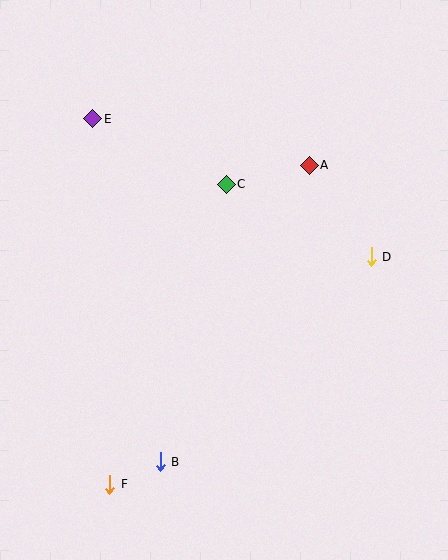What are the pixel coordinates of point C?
Point C is at (226, 185).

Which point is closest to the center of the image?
Point C at (226, 185) is closest to the center.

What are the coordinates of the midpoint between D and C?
The midpoint between D and C is at (299, 221).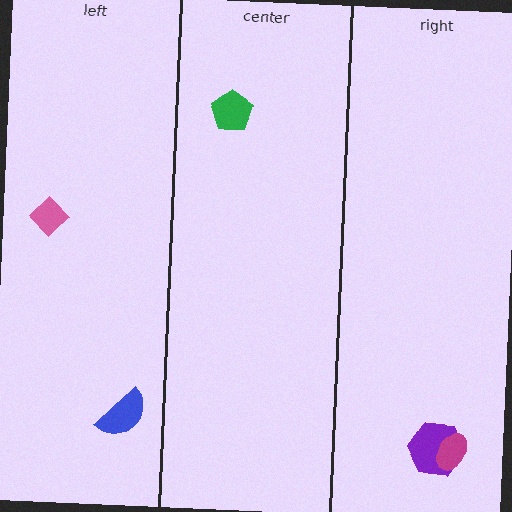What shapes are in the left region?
The pink diamond, the blue semicircle.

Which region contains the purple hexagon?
The right region.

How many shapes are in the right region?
2.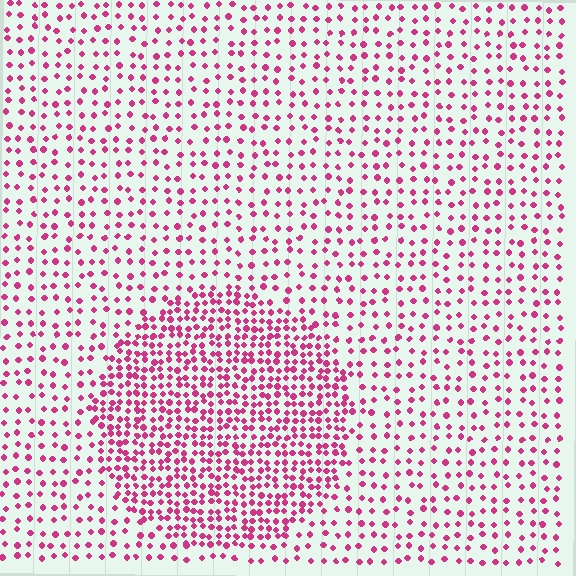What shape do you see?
I see a circle.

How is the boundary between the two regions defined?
The boundary is defined by a change in element density (approximately 2.2x ratio). All elements are the same color, size, and shape.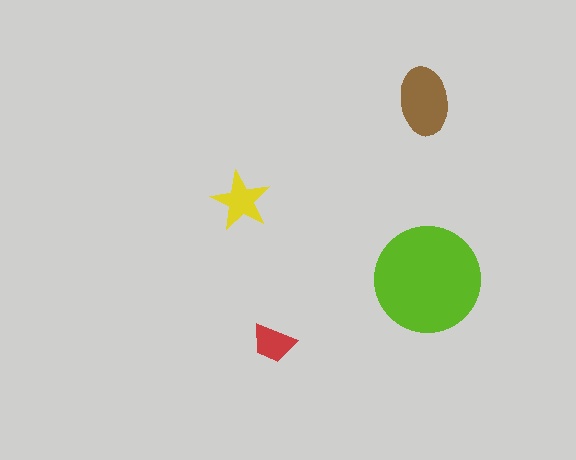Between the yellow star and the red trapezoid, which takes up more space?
The yellow star.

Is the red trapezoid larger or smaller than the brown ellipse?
Smaller.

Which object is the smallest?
The red trapezoid.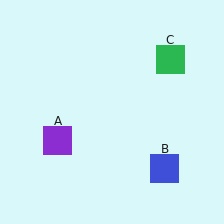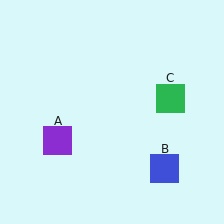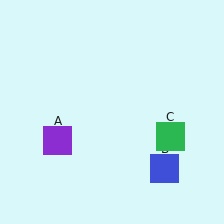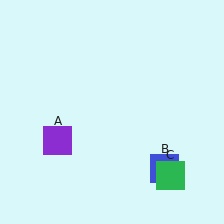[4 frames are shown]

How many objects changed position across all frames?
1 object changed position: green square (object C).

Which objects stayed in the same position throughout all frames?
Purple square (object A) and blue square (object B) remained stationary.